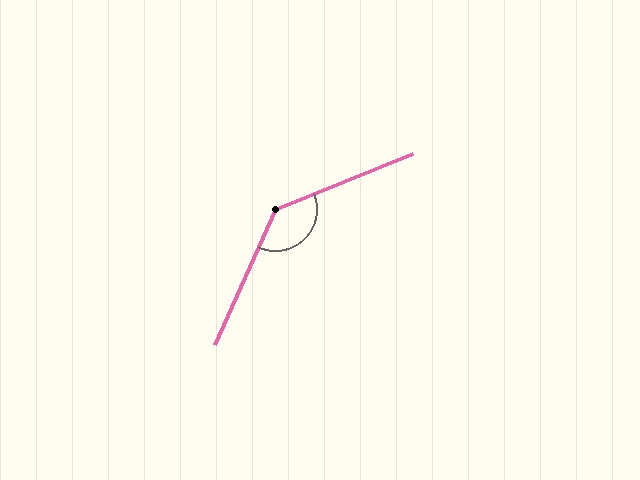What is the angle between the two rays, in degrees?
Approximately 136 degrees.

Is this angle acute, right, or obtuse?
It is obtuse.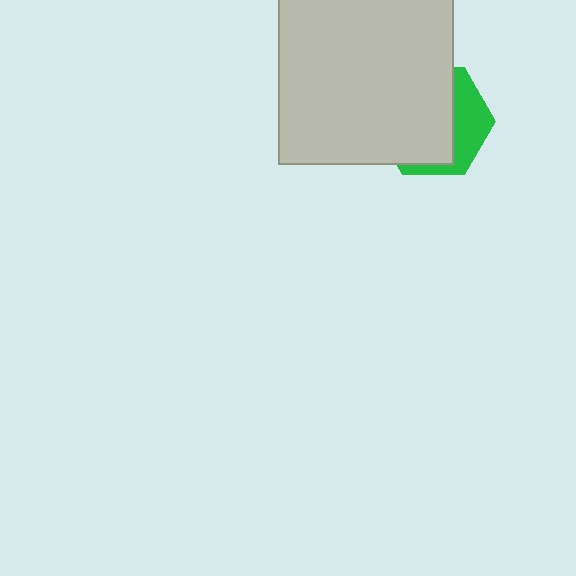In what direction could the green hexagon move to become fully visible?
The green hexagon could move toward the lower-right. That would shift it out from behind the light gray square entirely.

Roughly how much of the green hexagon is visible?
A small part of it is visible (roughly 34%).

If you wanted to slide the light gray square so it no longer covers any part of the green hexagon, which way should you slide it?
Slide it toward the upper-left — that is the most direct way to separate the two shapes.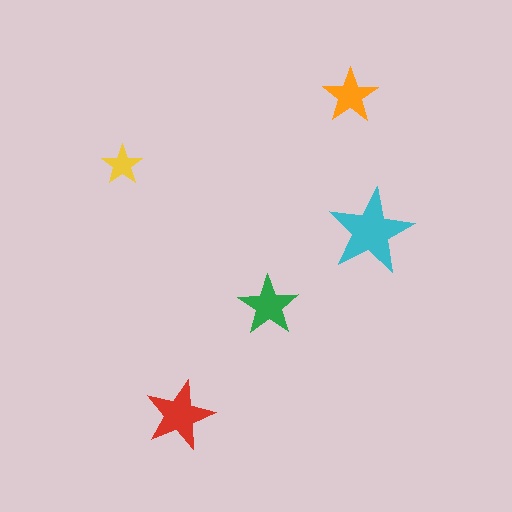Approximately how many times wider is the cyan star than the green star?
About 1.5 times wider.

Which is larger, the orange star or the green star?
The green one.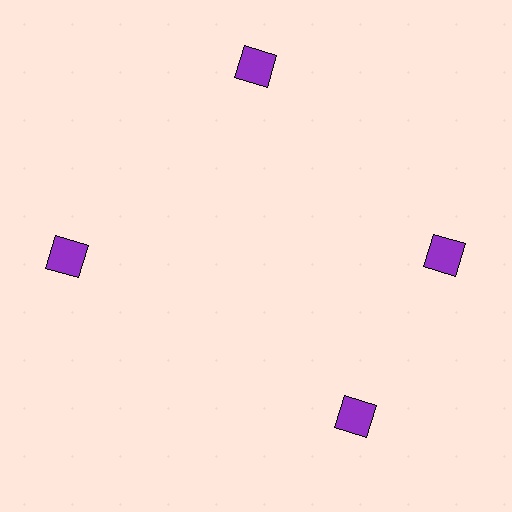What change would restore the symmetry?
The symmetry would be restored by rotating it back into even spacing with its neighbors so that all 4 squares sit at equal angles and equal distance from the center.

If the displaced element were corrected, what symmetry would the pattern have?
It would have 4-fold rotational symmetry — the pattern would map onto itself every 90 degrees.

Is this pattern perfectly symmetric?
No. The 4 purple squares are arranged in a ring, but one element near the 6 o'clock position is rotated out of alignment along the ring, breaking the 4-fold rotational symmetry.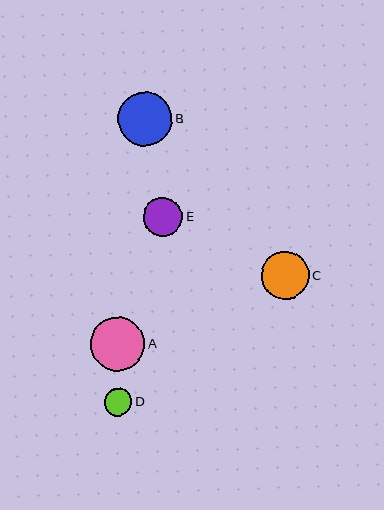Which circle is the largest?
Circle B is the largest with a size of approximately 54 pixels.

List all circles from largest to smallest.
From largest to smallest: B, A, C, E, D.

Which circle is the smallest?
Circle D is the smallest with a size of approximately 28 pixels.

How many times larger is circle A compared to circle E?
Circle A is approximately 1.4 times the size of circle E.